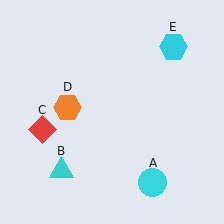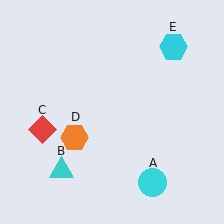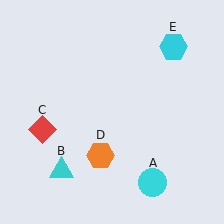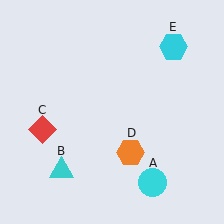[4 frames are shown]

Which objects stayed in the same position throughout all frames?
Cyan circle (object A) and cyan triangle (object B) and red diamond (object C) and cyan hexagon (object E) remained stationary.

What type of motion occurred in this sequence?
The orange hexagon (object D) rotated counterclockwise around the center of the scene.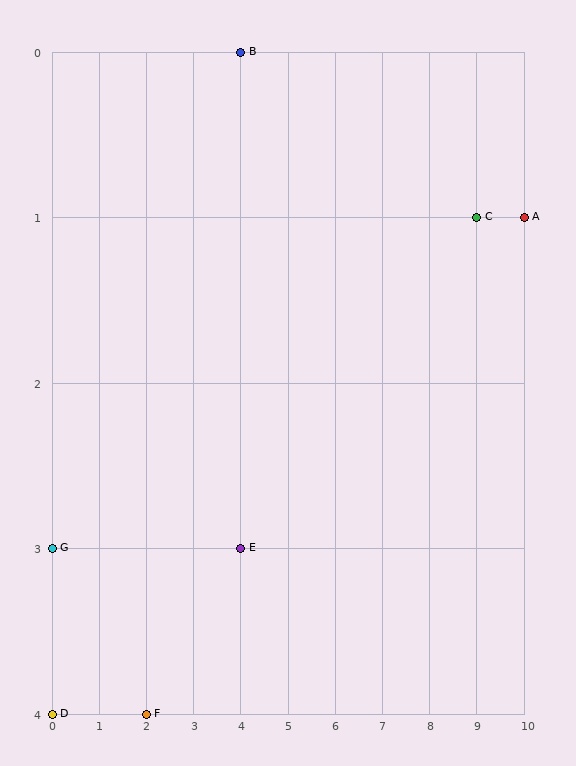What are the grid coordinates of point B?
Point B is at grid coordinates (4, 0).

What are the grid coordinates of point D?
Point D is at grid coordinates (0, 4).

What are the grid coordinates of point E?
Point E is at grid coordinates (4, 3).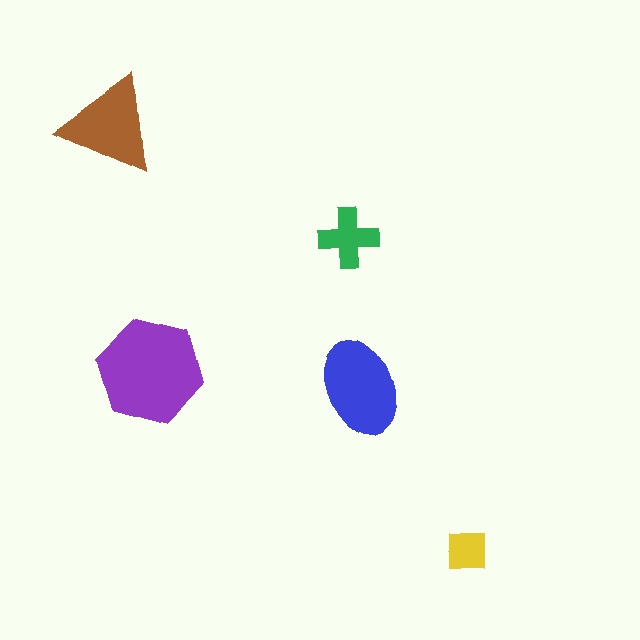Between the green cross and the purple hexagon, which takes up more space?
The purple hexagon.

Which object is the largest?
The purple hexagon.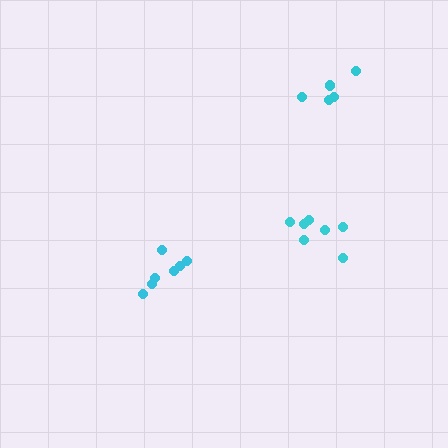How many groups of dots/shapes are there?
There are 3 groups.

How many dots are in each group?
Group 1: 7 dots, Group 2: 7 dots, Group 3: 5 dots (19 total).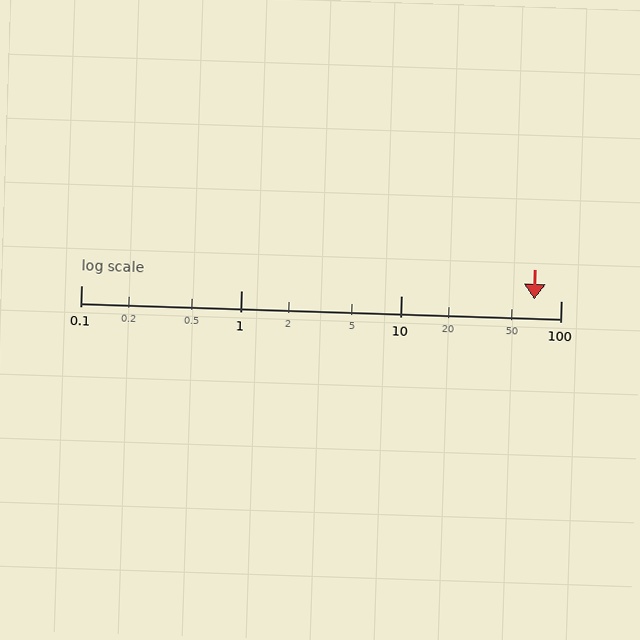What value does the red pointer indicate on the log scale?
The pointer indicates approximately 68.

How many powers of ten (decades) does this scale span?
The scale spans 3 decades, from 0.1 to 100.